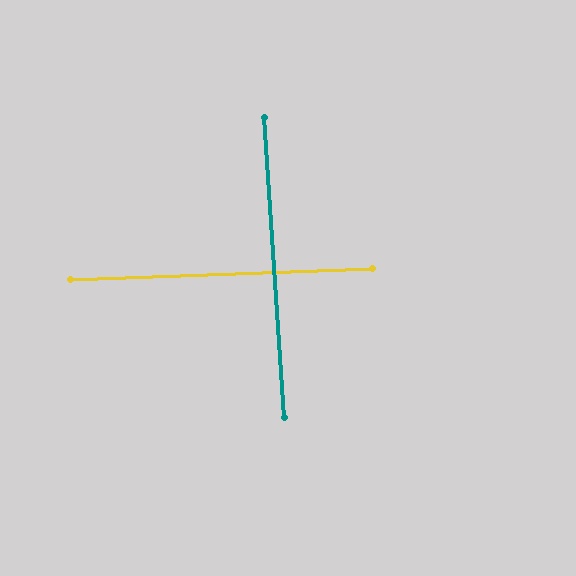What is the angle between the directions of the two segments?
Approximately 88 degrees.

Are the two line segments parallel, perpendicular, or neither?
Perpendicular — they meet at approximately 88°.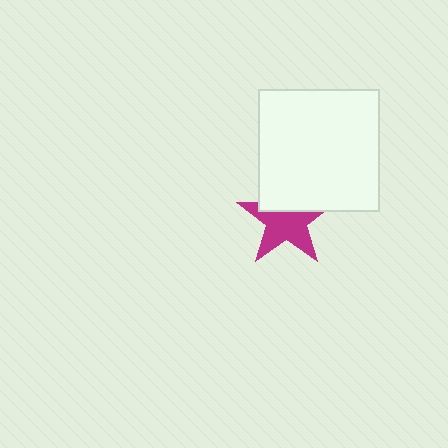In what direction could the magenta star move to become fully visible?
The magenta star could move down. That would shift it out from behind the white square entirely.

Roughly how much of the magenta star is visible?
Most of it is visible (roughly 65%).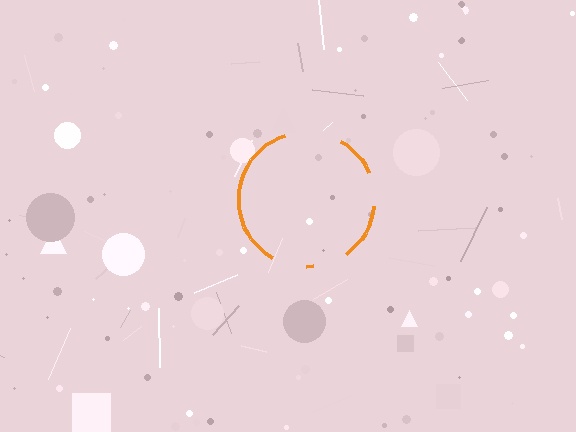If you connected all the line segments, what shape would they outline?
They would outline a circle.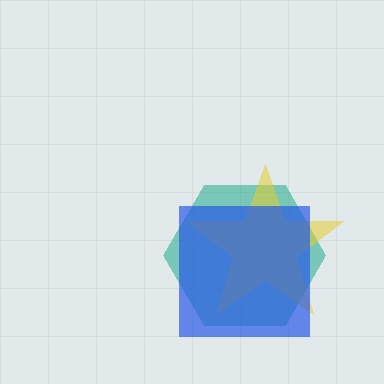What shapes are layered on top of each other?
The layered shapes are: a teal hexagon, a yellow star, a blue square.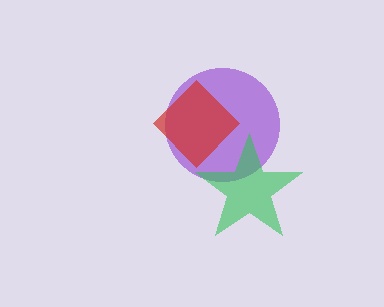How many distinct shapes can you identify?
There are 3 distinct shapes: a purple circle, a red diamond, a green star.